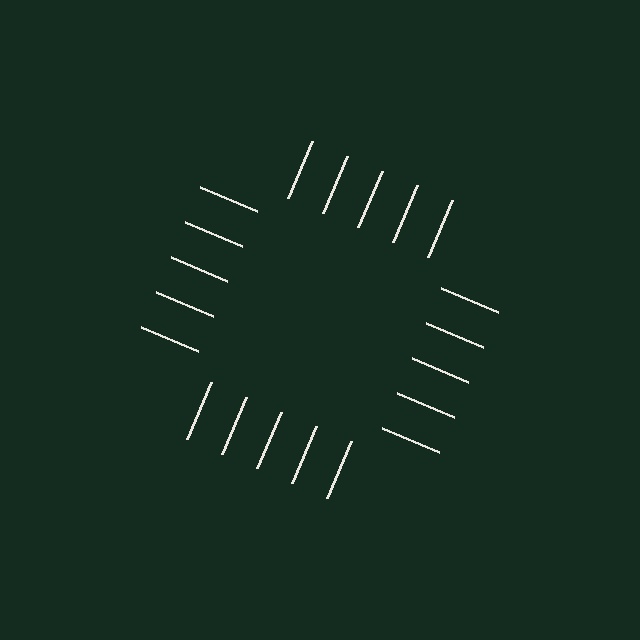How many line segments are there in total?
20 — 5 along each of the 4 edges.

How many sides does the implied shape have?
4 sides — the line-ends trace a square.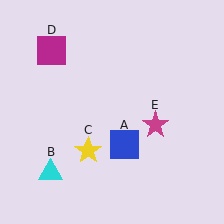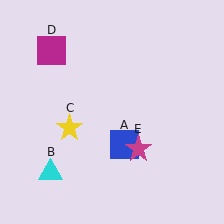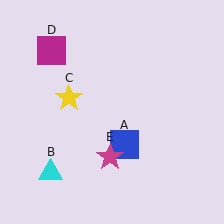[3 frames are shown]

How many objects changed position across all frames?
2 objects changed position: yellow star (object C), magenta star (object E).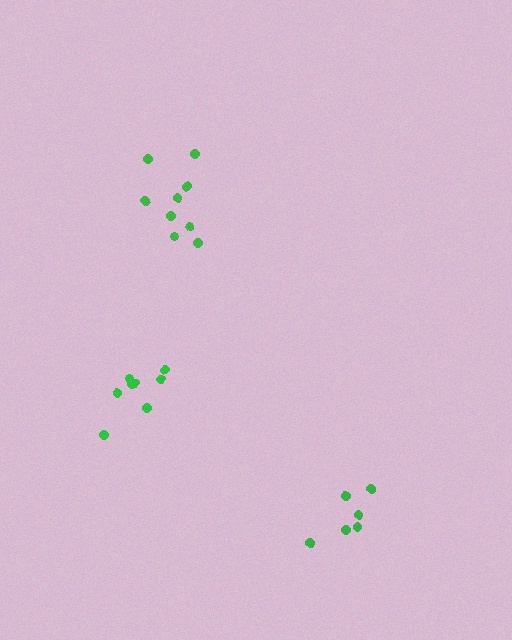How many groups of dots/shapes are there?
There are 3 groups.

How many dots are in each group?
Group 1: 8 dots, Group 2: 9 dots, Group 3: 6 dots (23 total).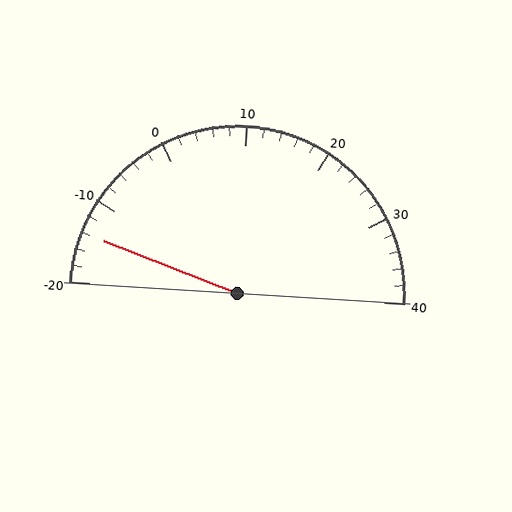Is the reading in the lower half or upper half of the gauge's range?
The reading is in the lower half of the range (-20 to 40).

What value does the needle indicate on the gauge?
The needle indicates approximately -14.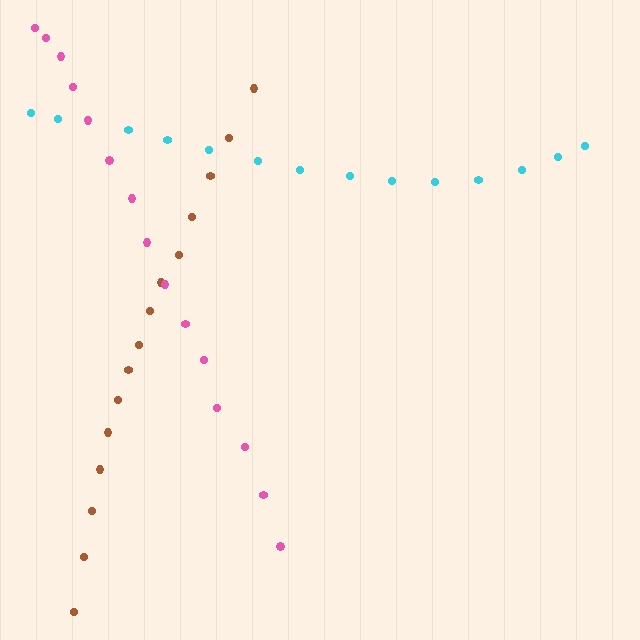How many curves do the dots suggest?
There are 3 distinct paths.